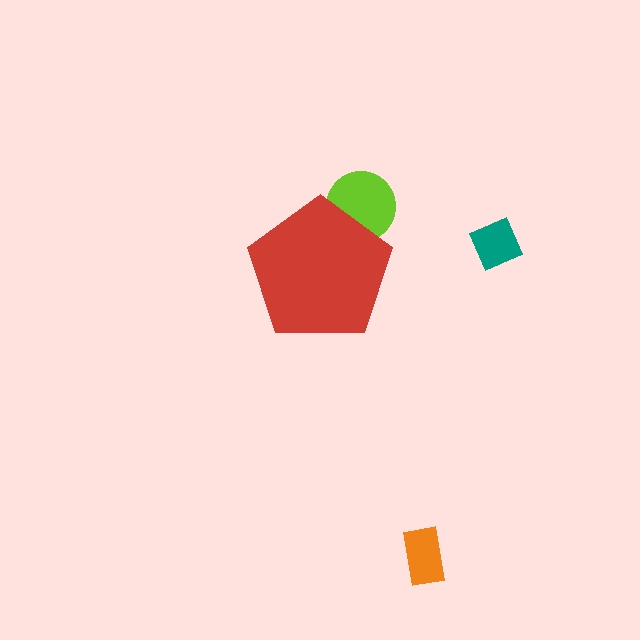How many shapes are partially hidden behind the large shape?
1 shape is partially hidden.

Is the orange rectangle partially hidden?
No, the orange rectangle is fully visible.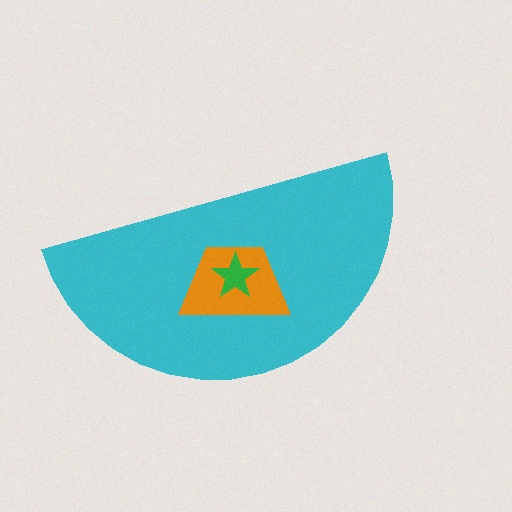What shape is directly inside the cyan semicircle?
The orange trapezoid.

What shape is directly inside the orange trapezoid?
The green star.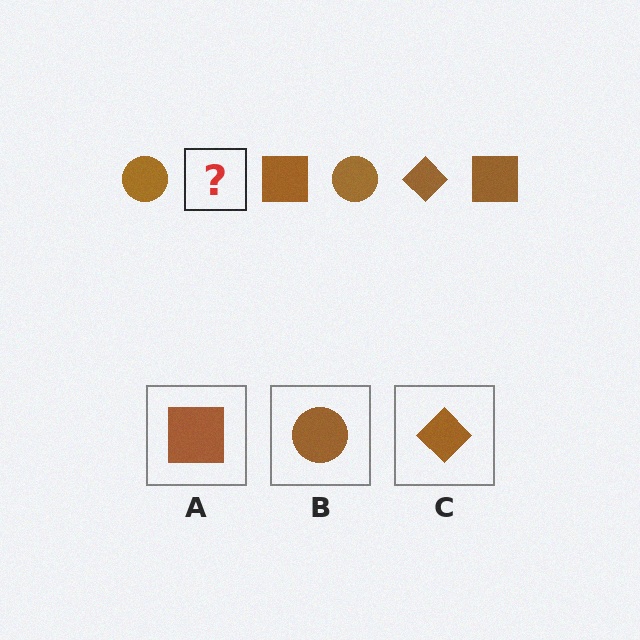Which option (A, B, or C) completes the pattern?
C.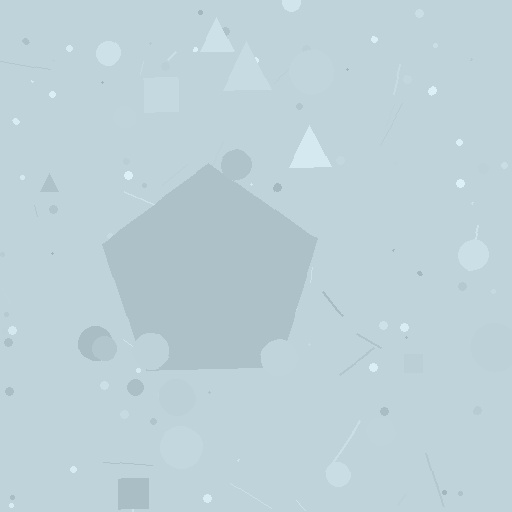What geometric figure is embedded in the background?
A pentagon is embedded in the background.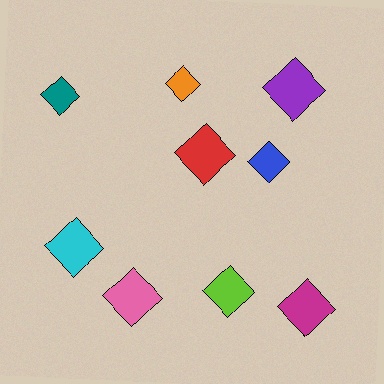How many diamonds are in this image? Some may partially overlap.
There are 9 diamonds.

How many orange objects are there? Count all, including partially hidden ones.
There is 1 orange object.